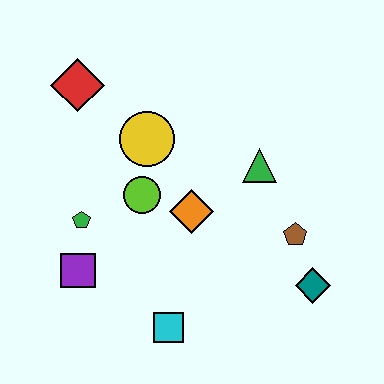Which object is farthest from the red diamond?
The teal diamond is farthest from the red diamond.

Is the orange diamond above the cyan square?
Yes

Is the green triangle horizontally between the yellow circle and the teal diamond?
Yes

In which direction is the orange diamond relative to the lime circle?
The orange diamond is to the right of the lime circle.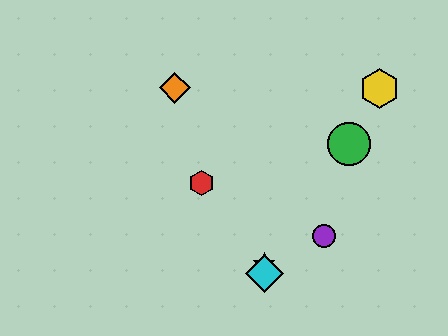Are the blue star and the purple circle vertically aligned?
No, the blue star is at x≈264 and the purple circle is at x≈324.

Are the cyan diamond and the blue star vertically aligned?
Yes, both are at x≈264.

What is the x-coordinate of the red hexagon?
The red hexagon is at x≈202.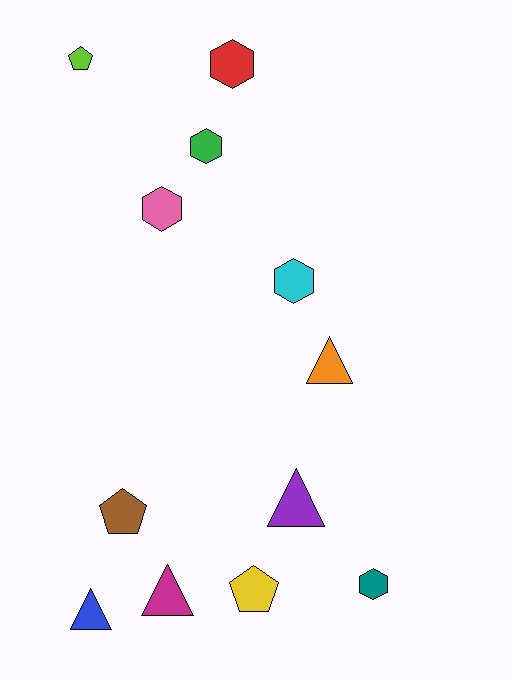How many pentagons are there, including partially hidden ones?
There are 3 pentagons.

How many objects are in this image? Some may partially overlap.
There are 12 objects.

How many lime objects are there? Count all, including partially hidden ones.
There is 1 lime object.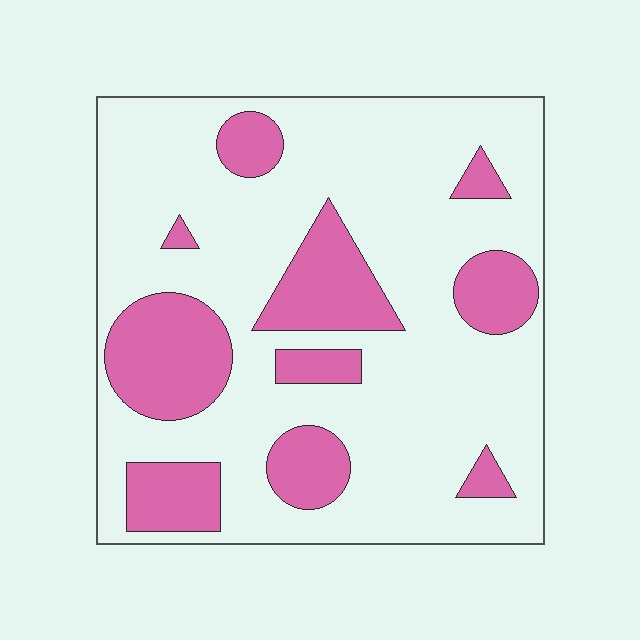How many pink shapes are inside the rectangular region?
10.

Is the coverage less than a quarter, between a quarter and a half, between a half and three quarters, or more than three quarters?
Between a quarter and a half.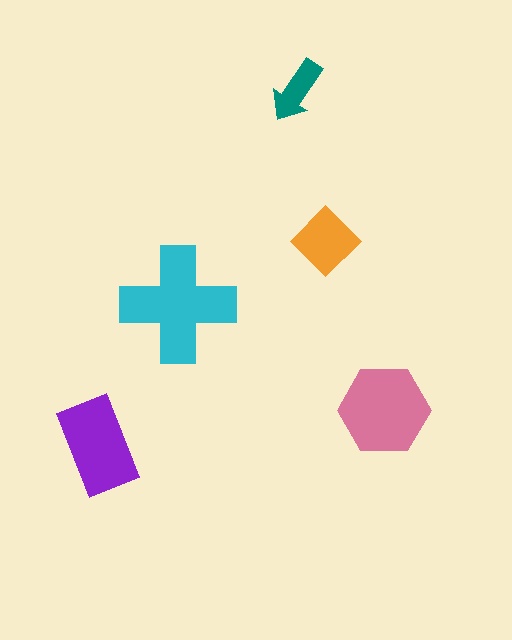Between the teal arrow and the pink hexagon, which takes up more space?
The pink hexagon.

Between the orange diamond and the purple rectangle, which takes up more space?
The purple rectangle.